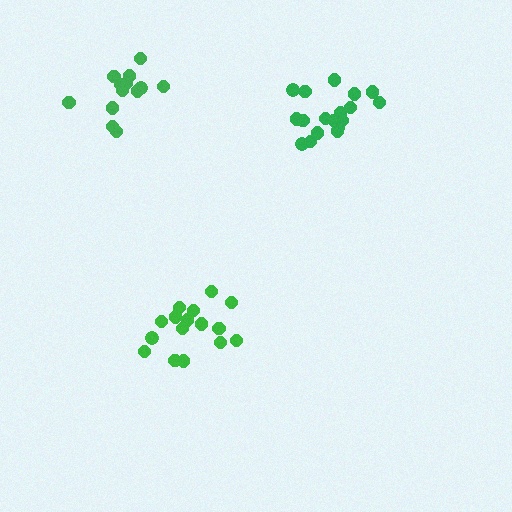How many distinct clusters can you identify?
There are 3 distinct clusters.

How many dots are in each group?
Group 1: 16 dots, Group 2: 18 dots, Group 3: 13 dots (47 total).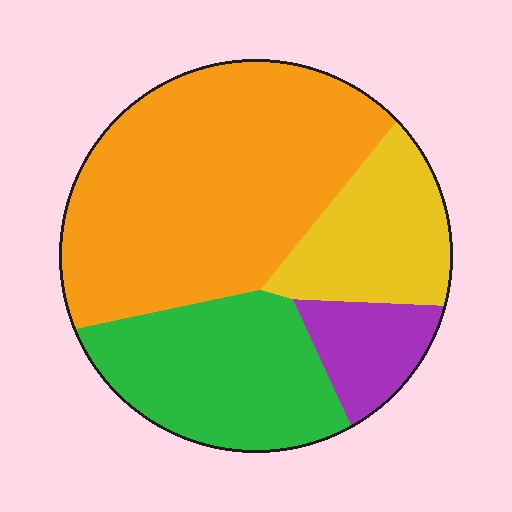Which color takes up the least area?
Purple, at roughly 10%.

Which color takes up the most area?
Orange, at roughly 50%.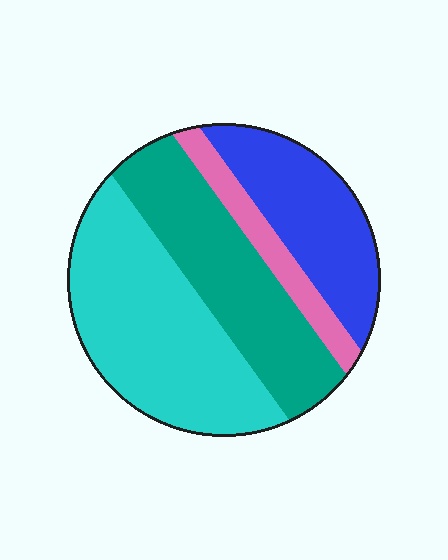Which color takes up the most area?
Cyan, at roughly 40%.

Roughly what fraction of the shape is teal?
Teal covers 29% of the shape.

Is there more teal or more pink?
Teal.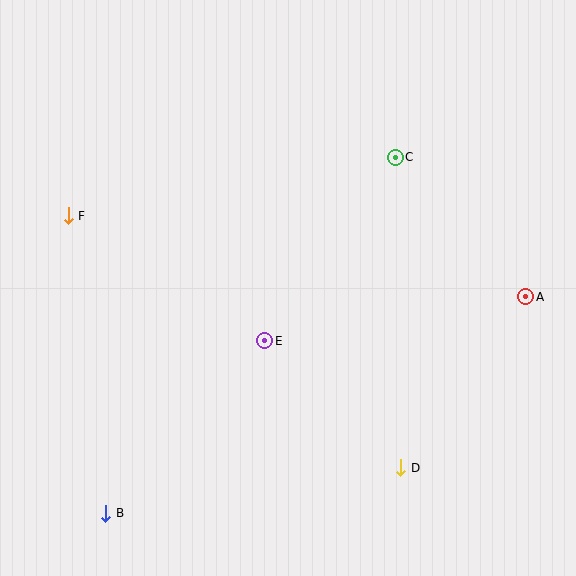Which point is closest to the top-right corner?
Point C is closest to the top-right corner.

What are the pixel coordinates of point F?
Point F is at (68, 216).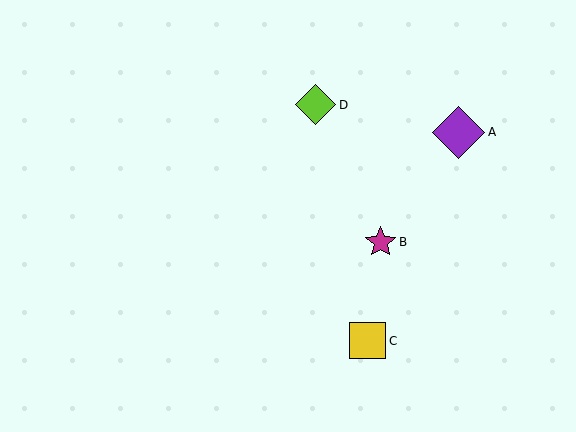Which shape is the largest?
The purple diamond (labeled A) is the largest.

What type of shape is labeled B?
Shape B is a magenta star.